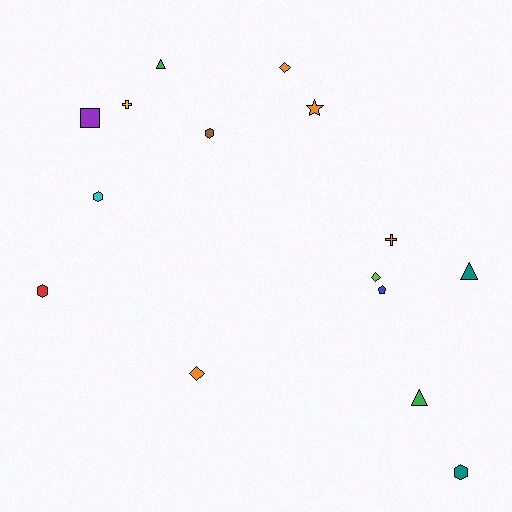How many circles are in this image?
There are no circles.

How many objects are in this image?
There are 15 objects.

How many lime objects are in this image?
There is 1 lime object.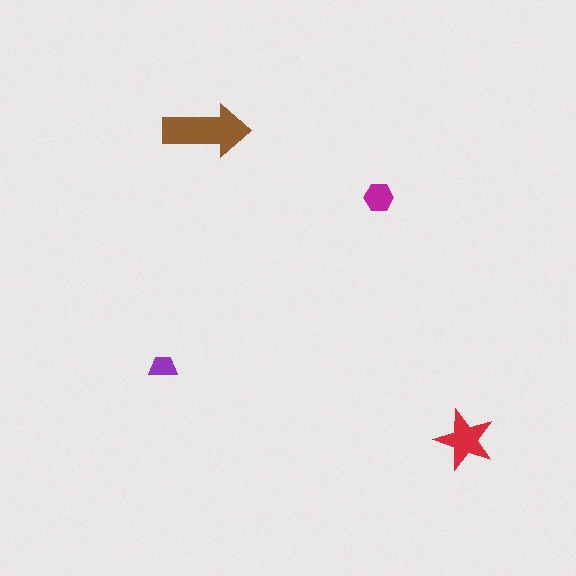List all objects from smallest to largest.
The purple trapezoid, the magenta hexagon, the red star, the brown arrow.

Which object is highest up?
The brown arrow is topmost.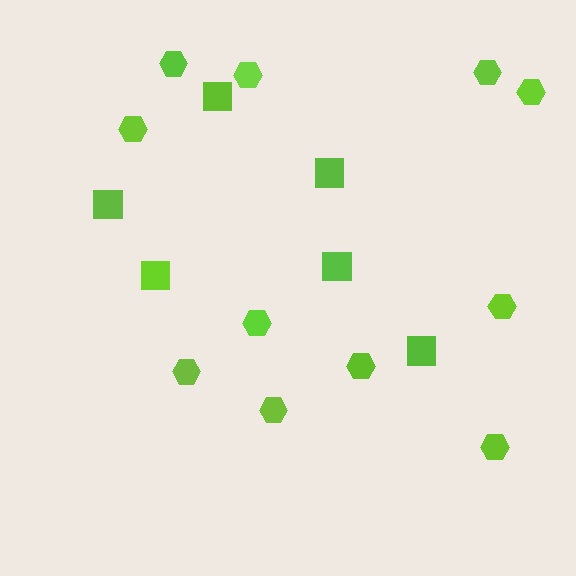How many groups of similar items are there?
There are 2 groups: one group of squares (6) and one group of hexagons (11).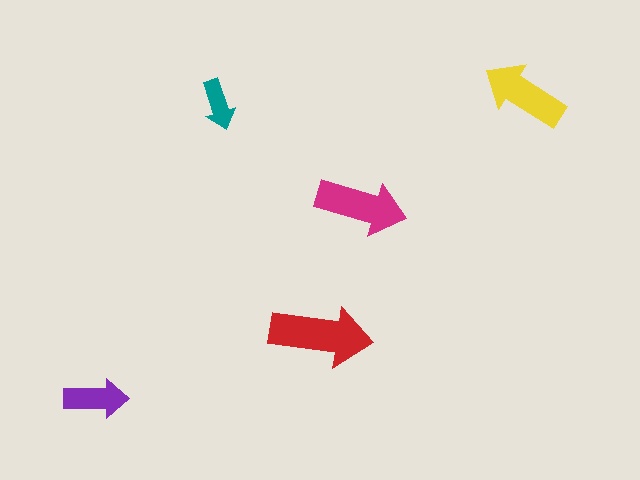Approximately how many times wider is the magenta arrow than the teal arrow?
About 2 times wider.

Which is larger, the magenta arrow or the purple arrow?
The magenta one.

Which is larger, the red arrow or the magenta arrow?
The red one.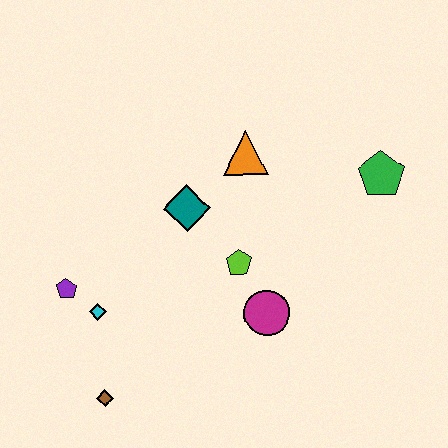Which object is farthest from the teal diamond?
The brown diamond is farthest from the teal diamond.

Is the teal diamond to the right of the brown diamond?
Yes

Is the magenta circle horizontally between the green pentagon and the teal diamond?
Yes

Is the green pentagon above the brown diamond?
Yes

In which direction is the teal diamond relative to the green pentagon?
The teal diamond is to the left of the green pentagon.